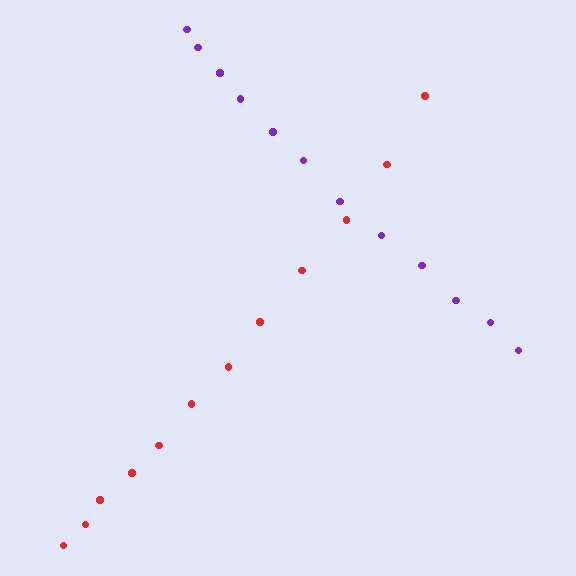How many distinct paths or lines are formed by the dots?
There are 2 distinct paths.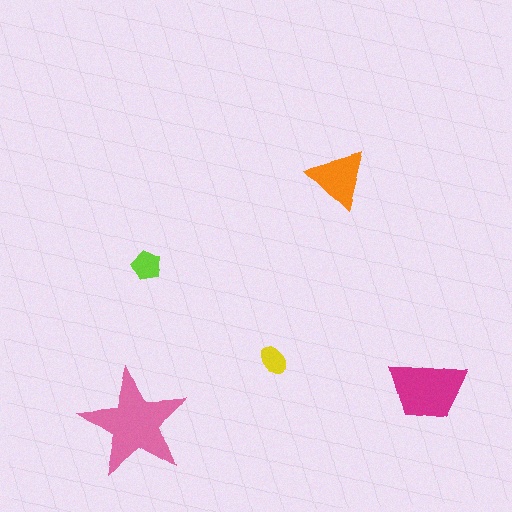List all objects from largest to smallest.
The pink star, the magenta trapezoid, the orange triangle, the lime pentagon, the yellow ellipse.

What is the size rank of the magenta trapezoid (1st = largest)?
2nd.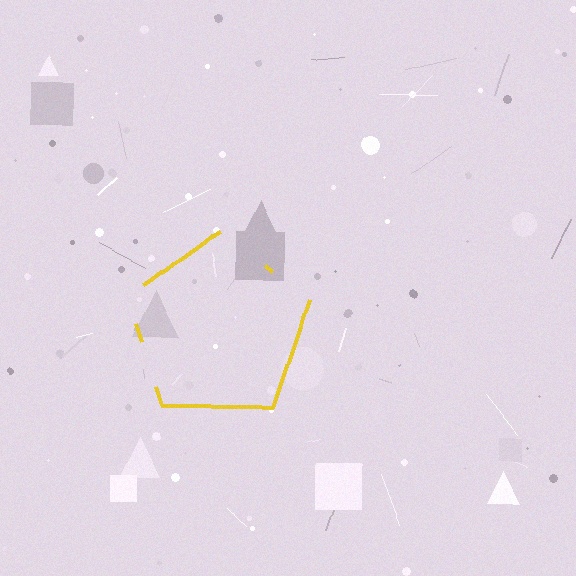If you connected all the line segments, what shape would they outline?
They would outline a pentagon.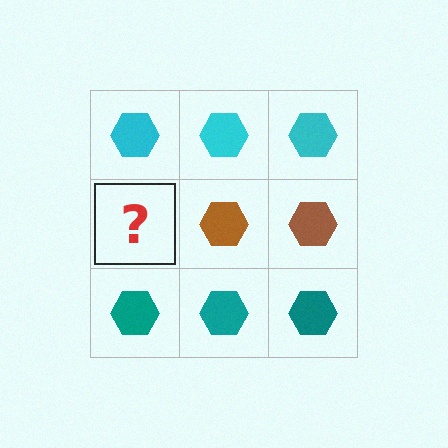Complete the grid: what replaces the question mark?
The question mark should be replaced with a brown hexagon.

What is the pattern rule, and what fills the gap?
The rule is that each row has a consistent color. The gap should be filled with a brown hexagon.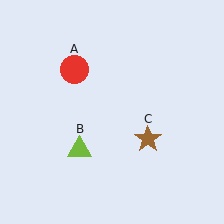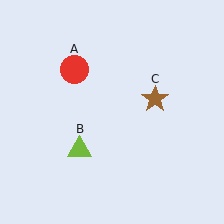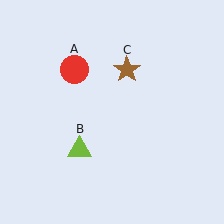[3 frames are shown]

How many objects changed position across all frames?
1 object changed position: brown star (object C).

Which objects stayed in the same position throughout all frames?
Red circle (object A) and lime triangle (object B) remained stationary.